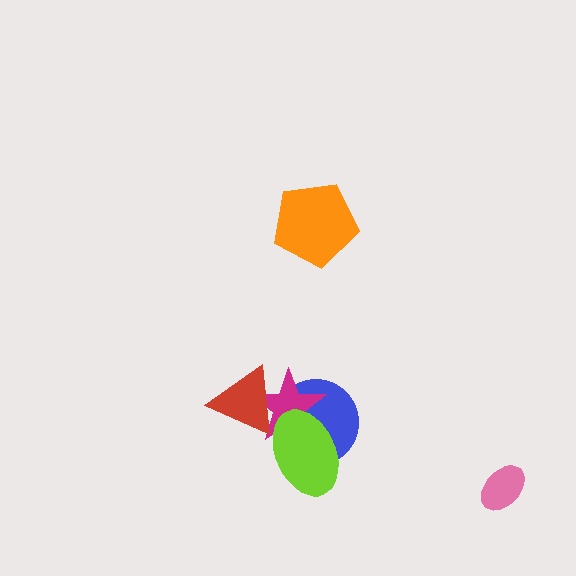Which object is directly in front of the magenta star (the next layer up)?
The lime ellipse is directly in front of the magenta star.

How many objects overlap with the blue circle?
3 objects overlap with the blue circle.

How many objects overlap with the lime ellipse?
2 objects overlap with the lime ellipse.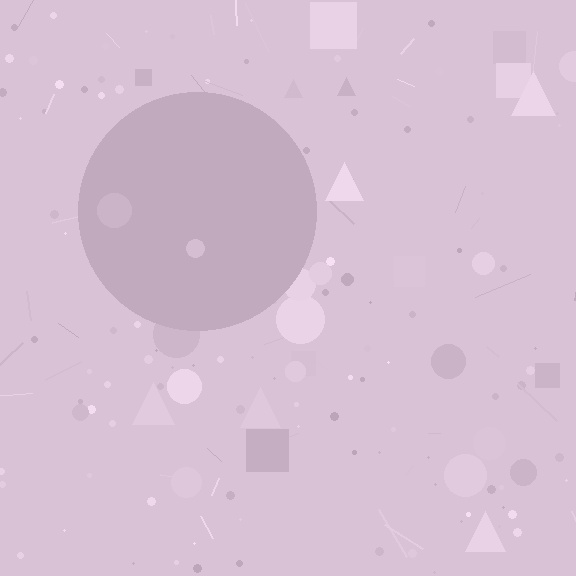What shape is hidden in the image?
A circle is hidden in the image.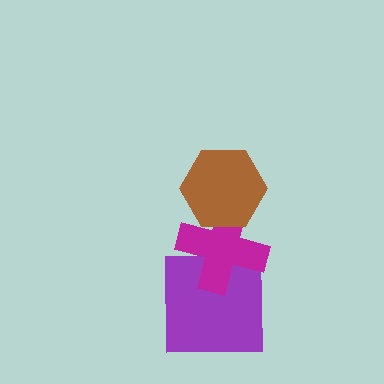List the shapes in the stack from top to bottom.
From top to bottom: the brown hexagon, the magenta cross, the purple square.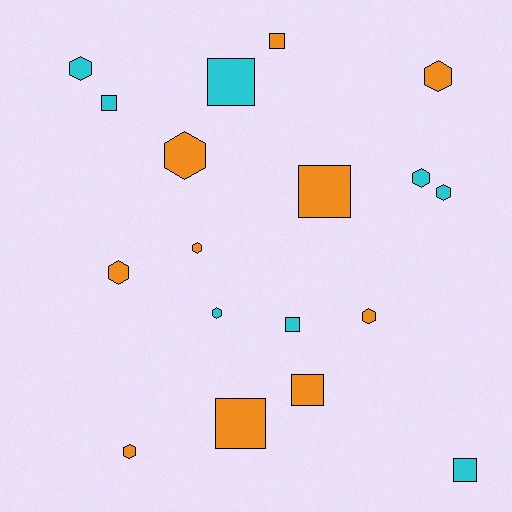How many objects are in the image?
There are 18 objects.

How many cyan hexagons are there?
There are 4 cyan hexagons.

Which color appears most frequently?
Orange, with 10 objects.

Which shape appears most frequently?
Hexagon, with 10 objects.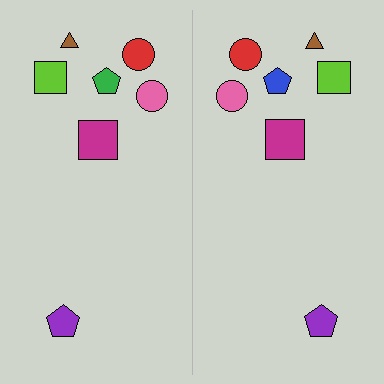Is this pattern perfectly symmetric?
No, the pattern is not perfectly symmetric. The blue pentagon on the right side breaks the symmetry — its mirror counterpart is green.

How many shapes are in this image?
There are 14 shapes in this image.